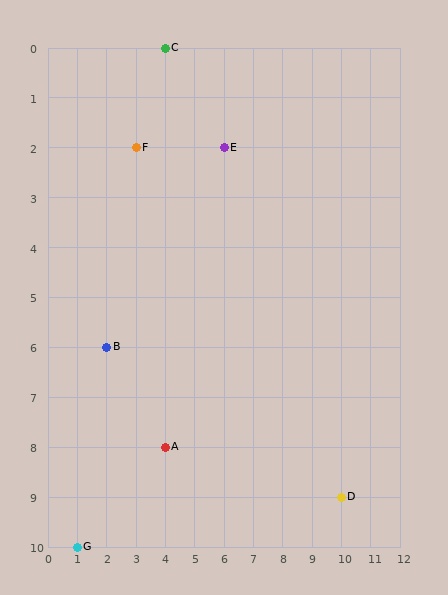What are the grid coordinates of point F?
Point F is at grid coordinates (3, 2).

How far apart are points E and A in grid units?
Points E and A are 2 columns and 6 rows apart (about 6.3 grid units diagonally).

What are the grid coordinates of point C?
Point C is at grid coordinates (4, 0).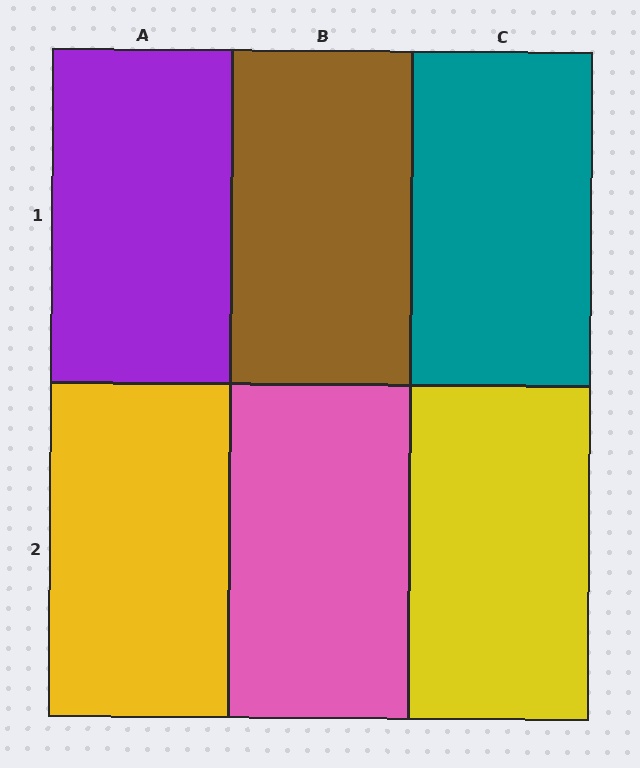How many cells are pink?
1 cell is pink.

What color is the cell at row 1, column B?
Brown.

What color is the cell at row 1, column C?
Teal.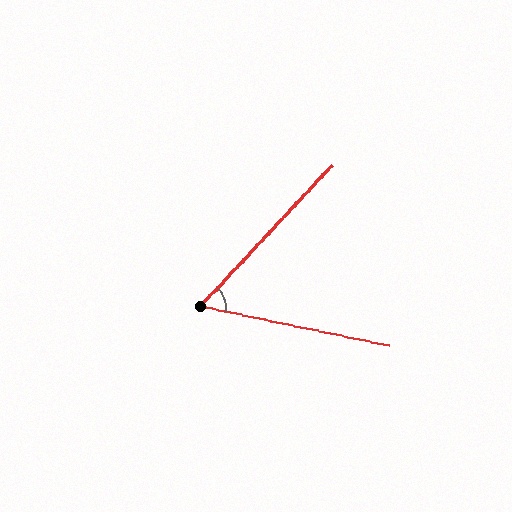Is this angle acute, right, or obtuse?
It is acute.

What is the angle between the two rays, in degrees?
Approximately 59 degrees.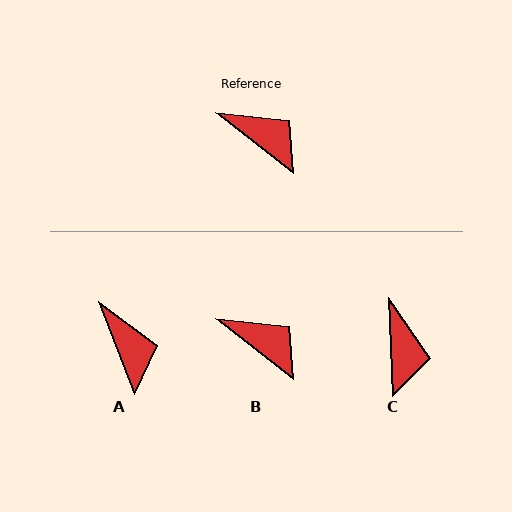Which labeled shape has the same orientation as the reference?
B.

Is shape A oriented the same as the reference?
No, it is off by about 30 degrees.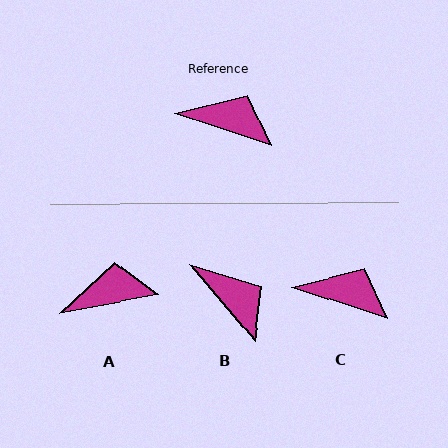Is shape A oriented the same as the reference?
No, it is off by about 29 degrees.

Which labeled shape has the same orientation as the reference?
C.